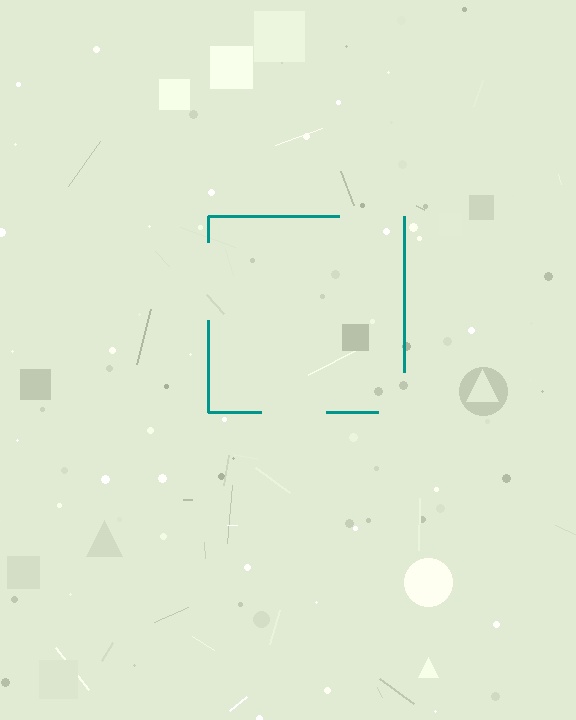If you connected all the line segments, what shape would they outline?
They would outline a square.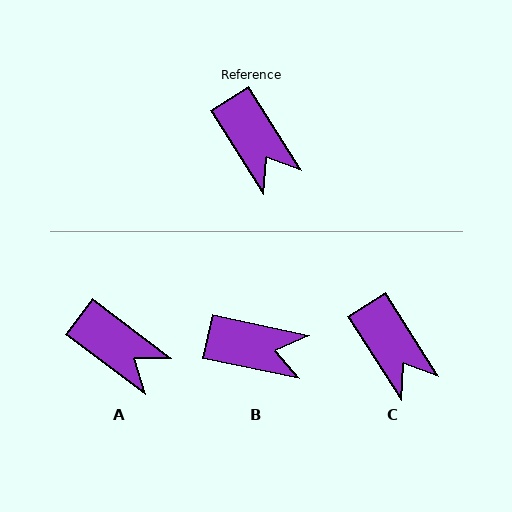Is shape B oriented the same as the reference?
No, it is off by about 46 degrees.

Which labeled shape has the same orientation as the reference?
C.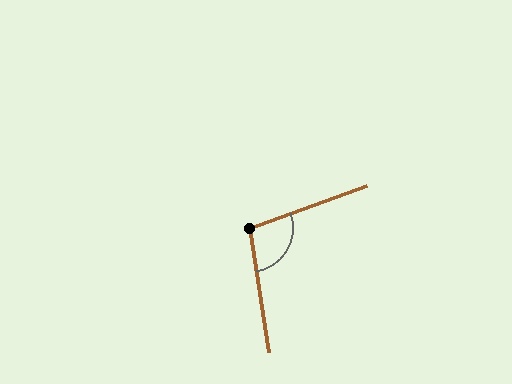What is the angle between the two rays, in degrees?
Approximately 101 degrees.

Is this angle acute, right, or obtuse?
It is obtuse.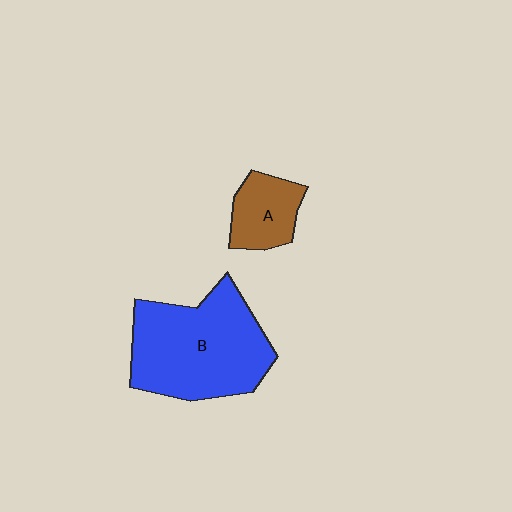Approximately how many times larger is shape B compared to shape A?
Approximately 2.8 times.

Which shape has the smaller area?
Shape A (brown).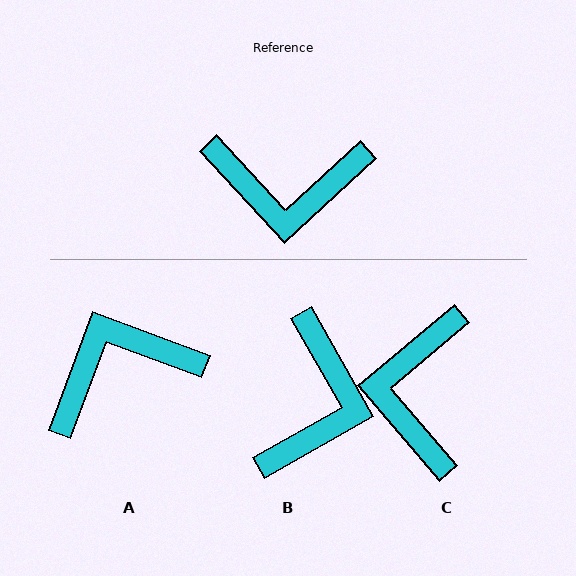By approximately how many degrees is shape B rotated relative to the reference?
Approximately 77 degrees counter-clockwise.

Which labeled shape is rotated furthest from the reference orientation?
A, about 153 degrees away.